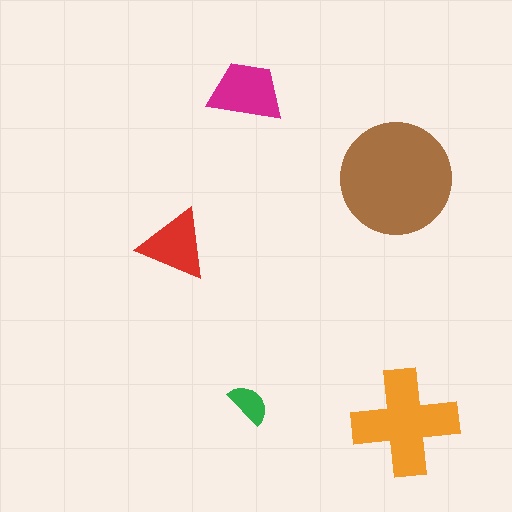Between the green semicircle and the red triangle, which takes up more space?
The red triangle.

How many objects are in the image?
There are 5 objects in the image.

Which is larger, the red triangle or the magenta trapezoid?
The magenta trapezoid.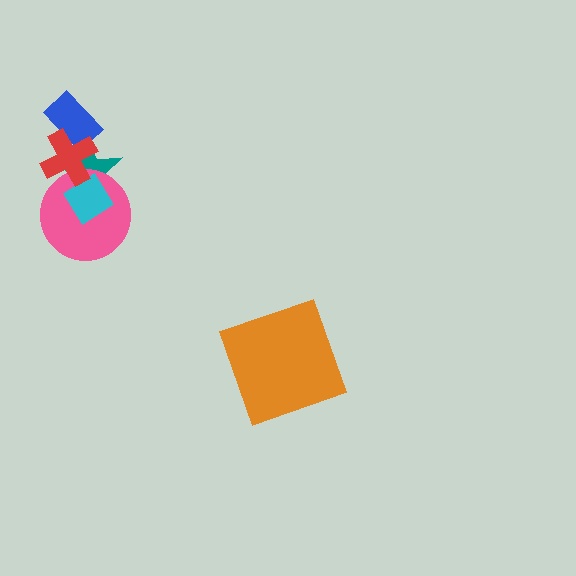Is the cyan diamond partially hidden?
Yes, it is partially covered by another shape.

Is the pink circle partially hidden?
Yes, it is partially covered by another shape.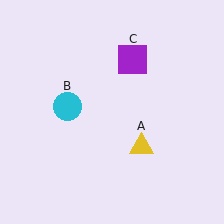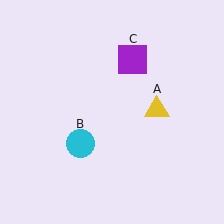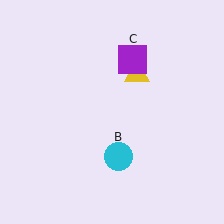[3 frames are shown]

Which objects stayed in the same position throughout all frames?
Purple square (object C) remained stationary.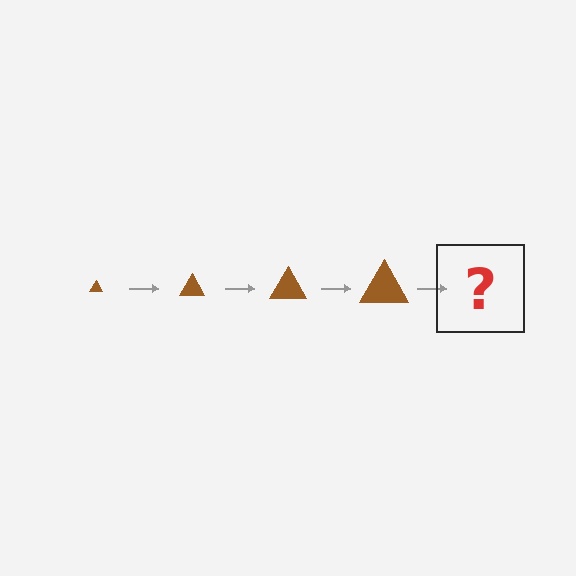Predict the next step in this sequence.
The next step is a brown triangle, larger than the previous one.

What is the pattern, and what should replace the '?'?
The pattern is that the triangle gets progressively larger each step. The '?' should be a brown triangle, larger than the previous one.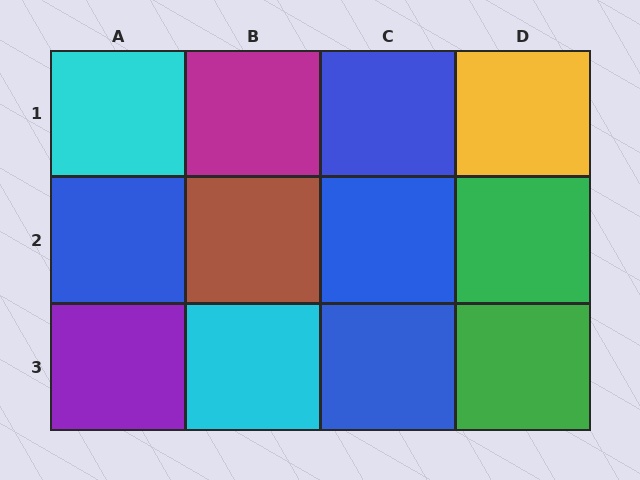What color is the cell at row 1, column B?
Magenta.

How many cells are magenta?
1 cell is magenta.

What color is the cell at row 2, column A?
Blue.